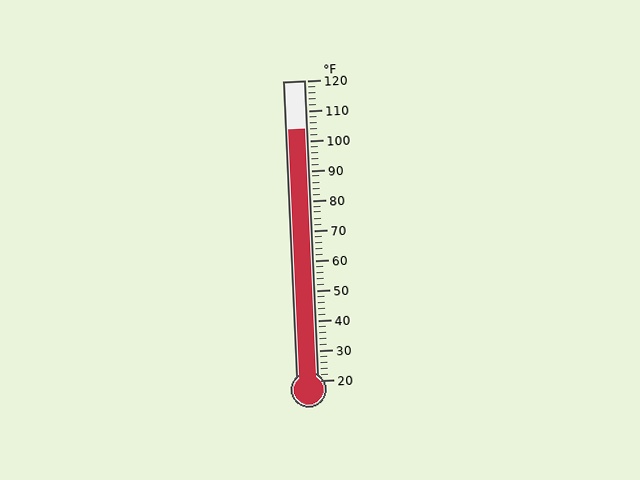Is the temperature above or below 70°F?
The temperature is above 70°F.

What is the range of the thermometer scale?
The thermometer scale ranges from 20°F to 120°F.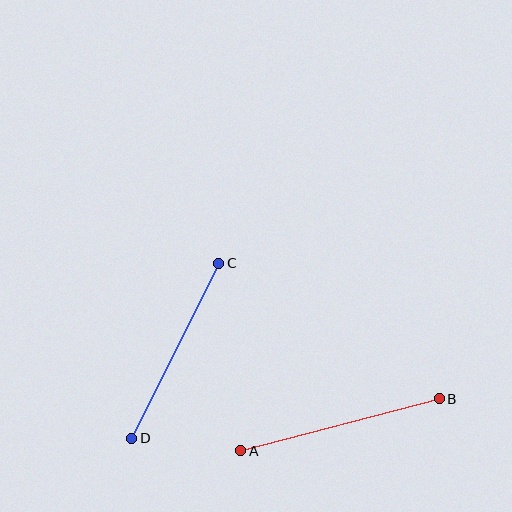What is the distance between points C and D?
The distance is approximately 196 pixels.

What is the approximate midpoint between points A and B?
The midpoint is at approximately (340, 425) pixels.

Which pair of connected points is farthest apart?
Points A and B are farthest apart.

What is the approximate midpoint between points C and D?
The midpoint is at approximately (175, 351) pixels.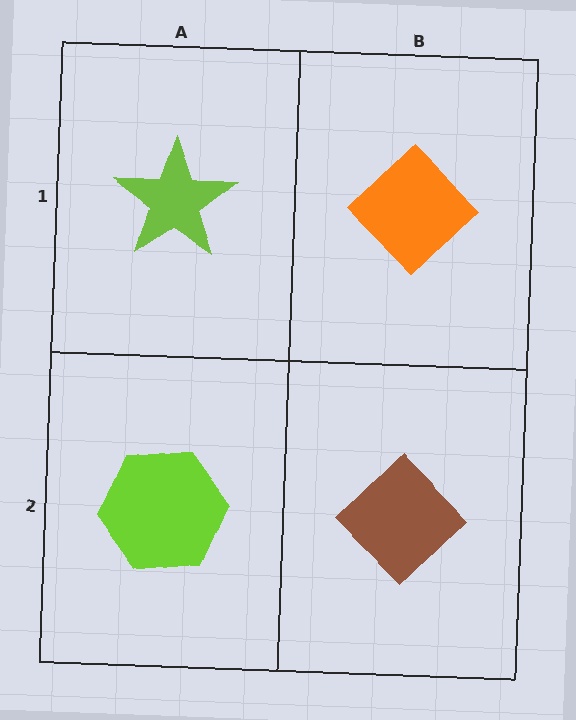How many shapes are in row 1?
2 shapes.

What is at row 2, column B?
A brown diamond.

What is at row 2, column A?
A lime hexagon.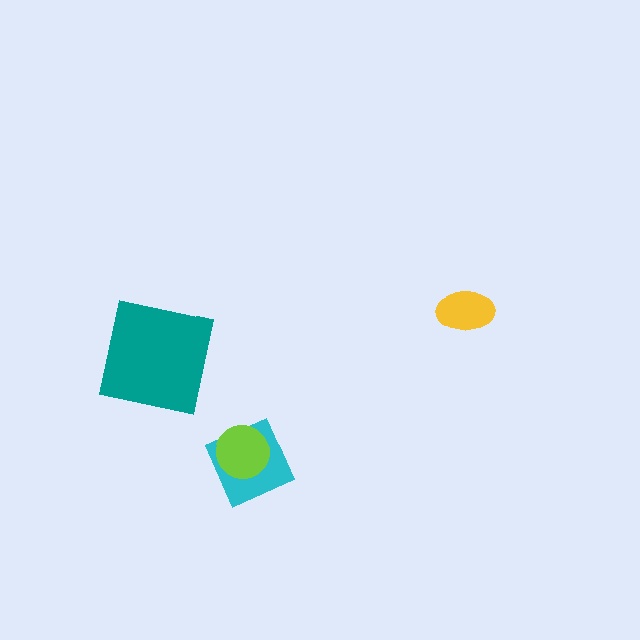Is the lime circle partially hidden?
No, no other shape covers it.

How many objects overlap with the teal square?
0 objects overlap with the teal square.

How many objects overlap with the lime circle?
1 object overlaps with the lime circle.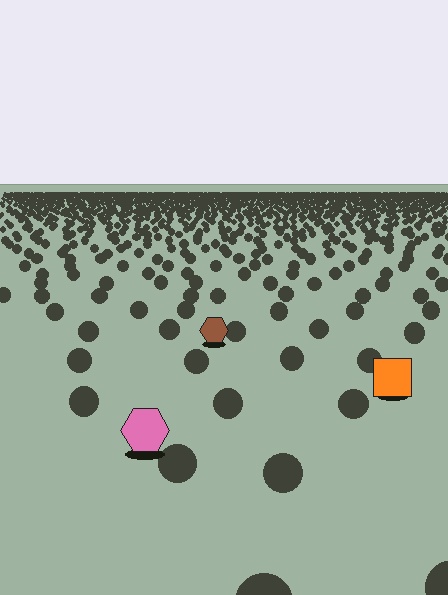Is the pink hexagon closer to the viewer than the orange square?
Yes. The pink hexagon is closer — you can tell from the texture gradient: the ground texture is coarser near it.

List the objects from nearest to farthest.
From nearest to farthest: the pink hexagon, the orange square, the brown hexagon.